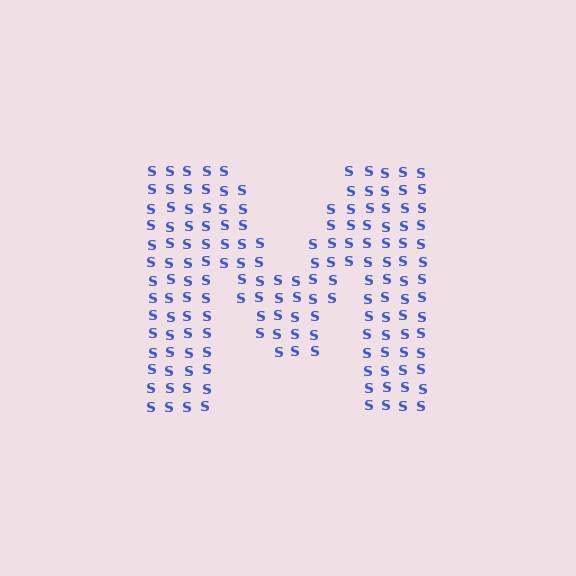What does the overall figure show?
The overall figure shows the letter M.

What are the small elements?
The small elements are letter S's.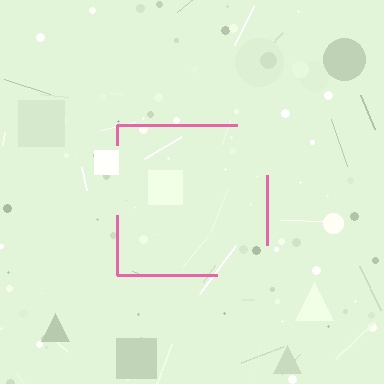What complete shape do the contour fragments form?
The contour fragments form a square.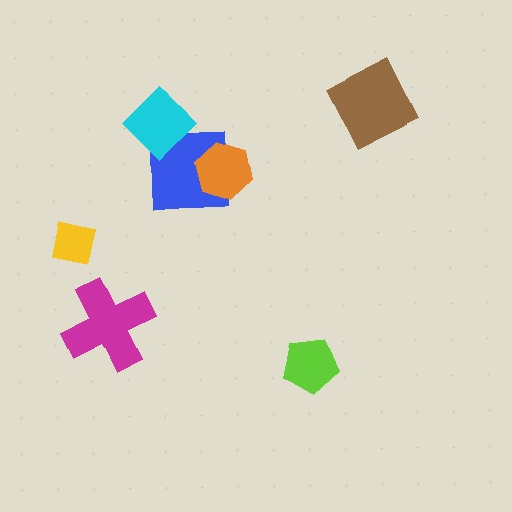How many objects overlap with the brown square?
0 objects overlap with the brown square.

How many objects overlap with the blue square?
2 objects overlap with the blue square.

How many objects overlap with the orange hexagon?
1 object overlaps with the orange hexagon.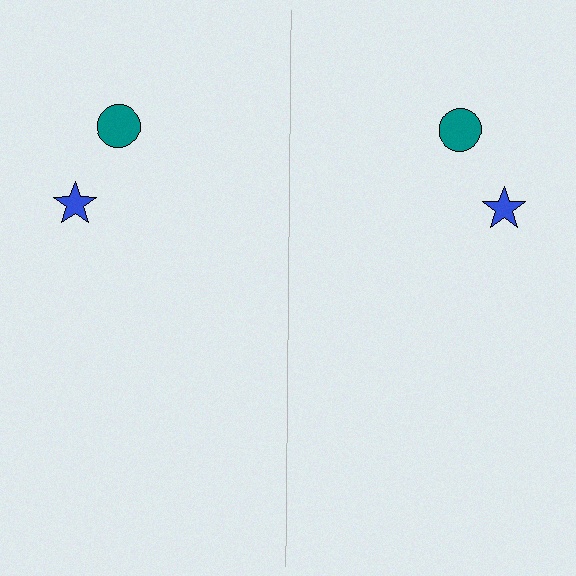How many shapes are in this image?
There are 4 shapes in this image.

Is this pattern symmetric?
Yes, this pattern has bilateral (reflection) symmetry.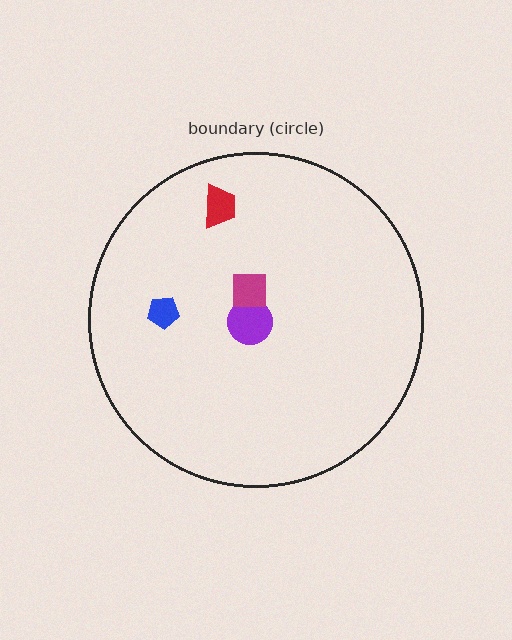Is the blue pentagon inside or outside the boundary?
Inside.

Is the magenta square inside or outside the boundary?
Inside.